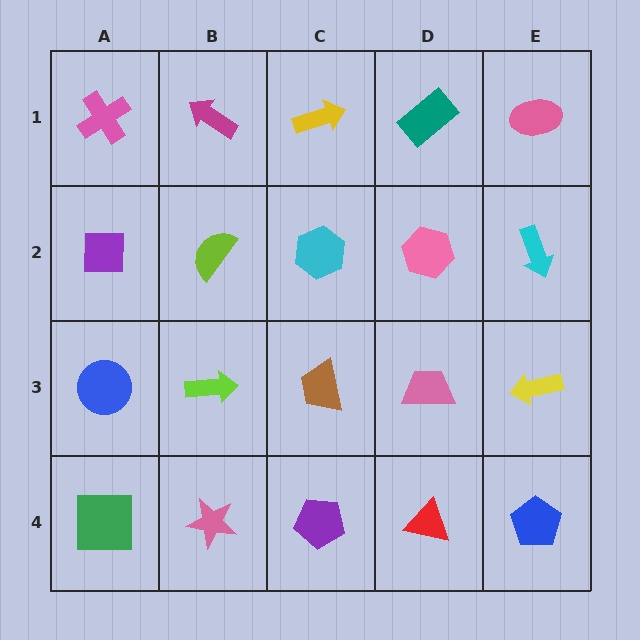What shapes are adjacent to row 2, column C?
A yellow arrow (row 1, column C), a brown trapezoid (row 3, column C), a lime semicircle (row 2, column B), a pink hexagon (row 2, column D).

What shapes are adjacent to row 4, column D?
A pink trapezoid (row 3, column D), a purple pentagon (row 4, column C), a blue pentagon (row 4, column E).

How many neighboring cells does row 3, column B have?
4.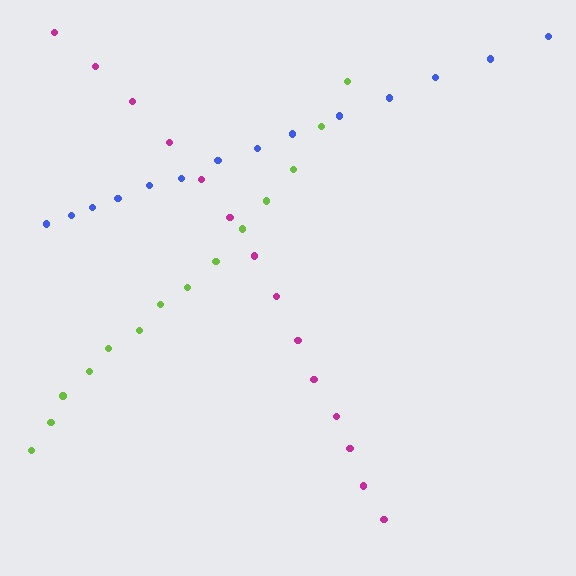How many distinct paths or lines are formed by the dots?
There are 3 distinct paths.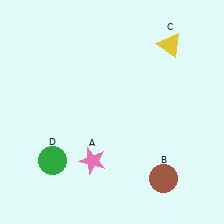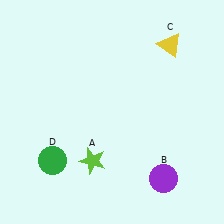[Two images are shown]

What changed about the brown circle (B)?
In Image 1, B is brown. In Image 2, it changed to purple.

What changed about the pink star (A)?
In Image 1, A is pink. In Image 2, it changed to lime.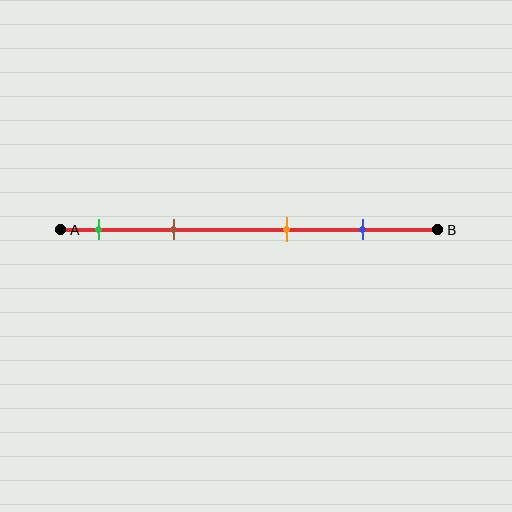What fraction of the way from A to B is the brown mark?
The brown mark is approximately 30% (0.3) of the way from A to B.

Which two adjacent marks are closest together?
The green and brown marks are the closest adjacent pair.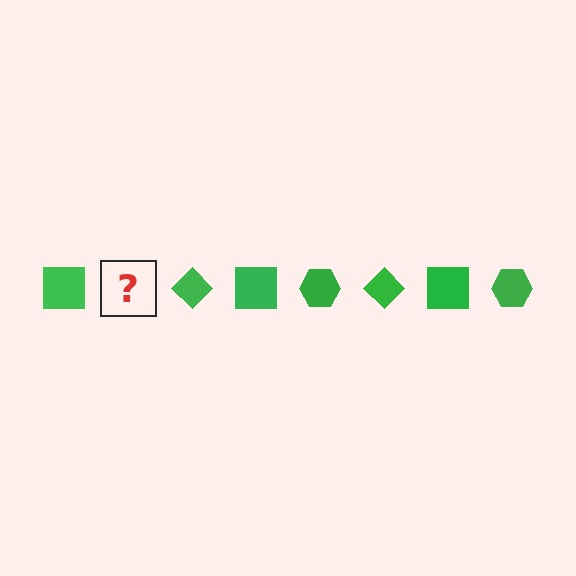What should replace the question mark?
The question mark should be replaced with a green hexagon.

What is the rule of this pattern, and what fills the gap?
The rule is that the pattern cycles through square, hexagon, diamond shapes in green. The gap should be filled with a green hexagon.